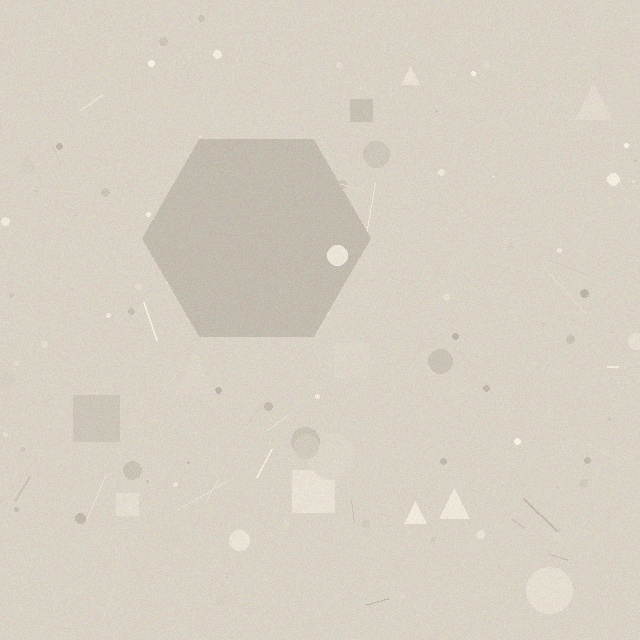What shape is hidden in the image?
A hexagon is hidden in the image.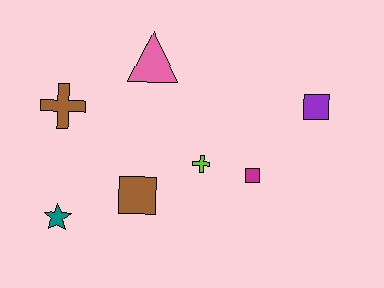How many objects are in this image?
There are 7 objects.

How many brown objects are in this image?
There are 2 brown objects.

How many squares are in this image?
There are 3 squares.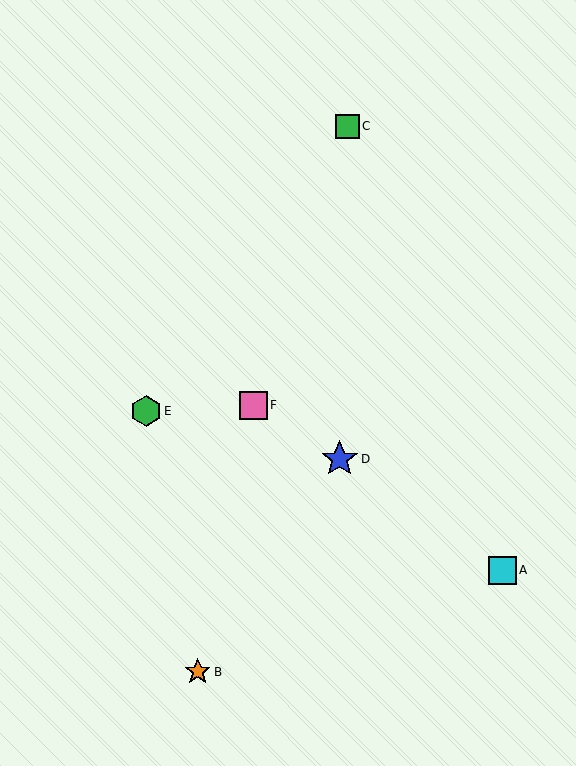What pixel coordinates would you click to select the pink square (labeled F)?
Click at (253, 405) to select the pink square F.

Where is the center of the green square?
The center of the green square is at (347, 127).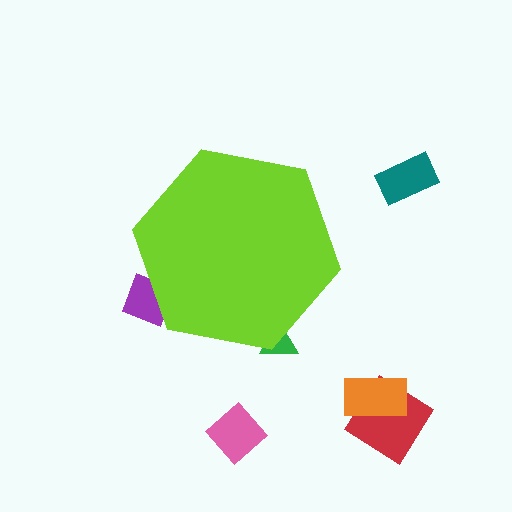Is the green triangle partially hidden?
Yes, the green triangle is partially hidden behind the lime hexagon.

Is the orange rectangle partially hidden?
No, the orange rectangle is fully visible.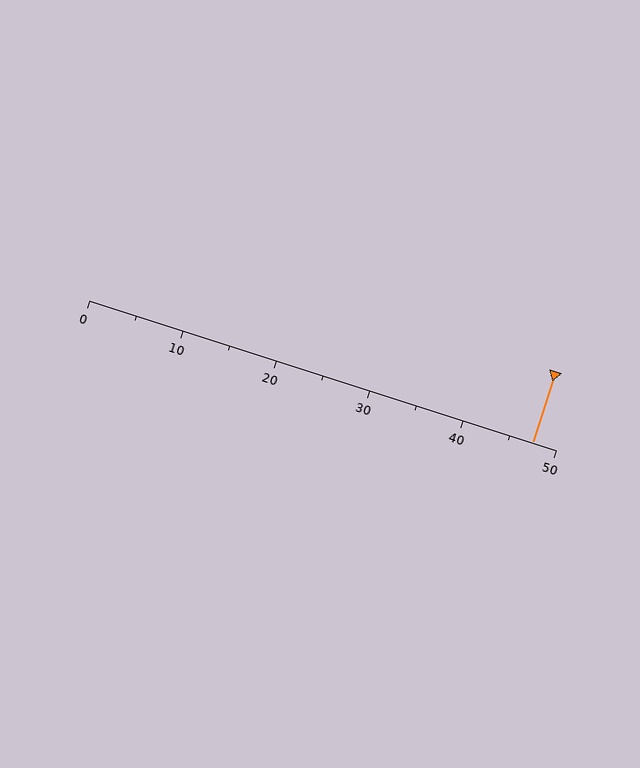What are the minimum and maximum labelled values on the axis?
The axis runs from 0 to 50.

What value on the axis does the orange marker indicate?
The marker indicates approximately 47.5.